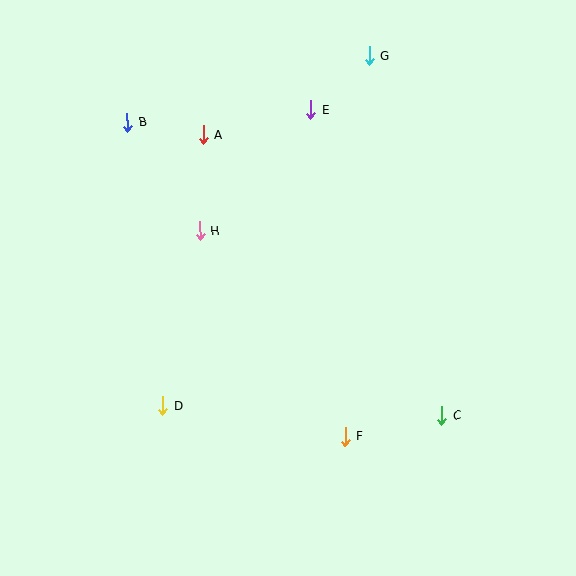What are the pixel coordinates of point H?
Point H is at (200, 231).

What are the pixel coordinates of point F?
Point F is at (345, 437).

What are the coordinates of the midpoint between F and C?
The midpoint between F and C is at (394, 426).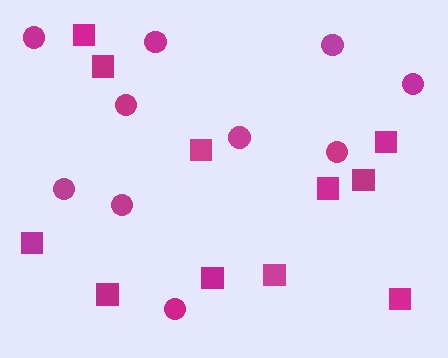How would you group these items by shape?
There are 2 groups: one group of squares (11) and one group of circles (10).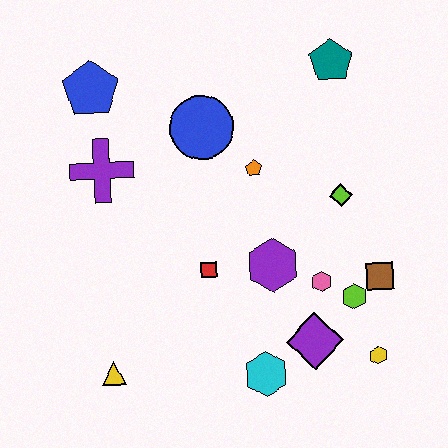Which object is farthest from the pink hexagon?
The blue pentagon is farthest from the pink hexagon.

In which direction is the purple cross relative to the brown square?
The purple cross is to the left of the brown square.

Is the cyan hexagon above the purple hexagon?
No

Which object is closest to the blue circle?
The orange pentagon is closest to the blue circle.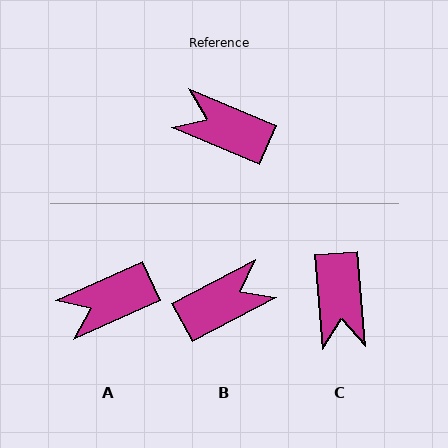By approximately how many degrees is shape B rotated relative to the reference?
Approximately 129 degrees clockwise.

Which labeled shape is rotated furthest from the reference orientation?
B, about 129 degrees away.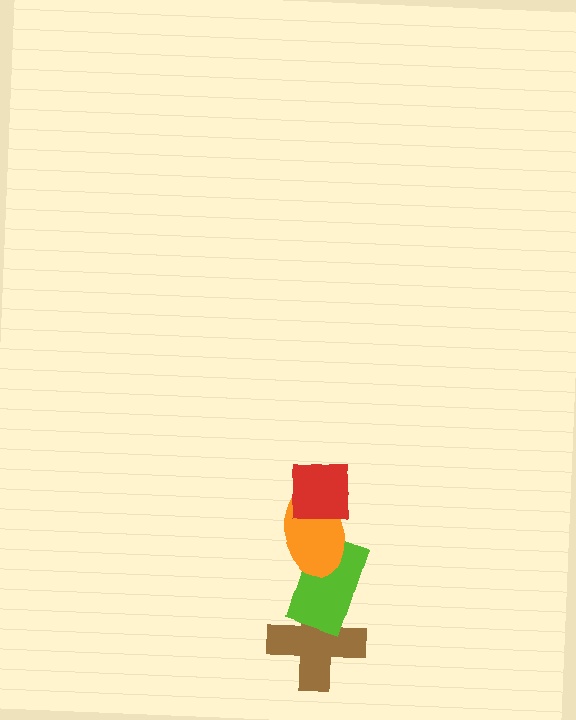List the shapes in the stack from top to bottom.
From top to bottom: the red square, the orange ellipse, the lime rectangle, the brown cross.